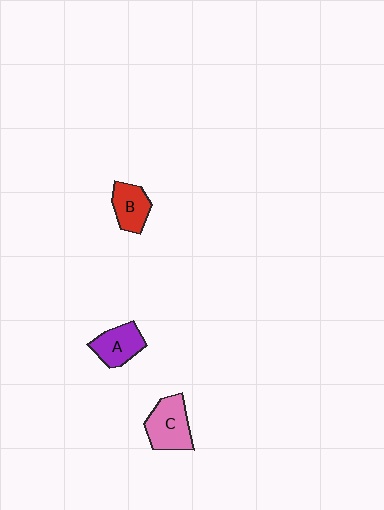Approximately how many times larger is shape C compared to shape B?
Approximately 1.3 times.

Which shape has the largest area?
Shape C (pink).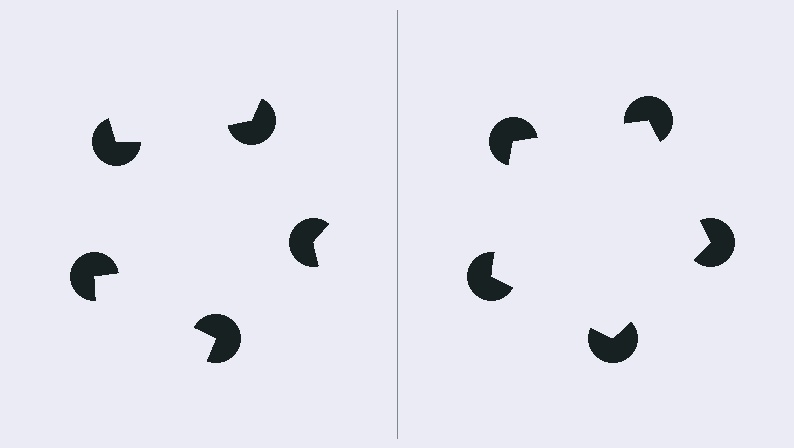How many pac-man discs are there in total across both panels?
10 — 5 on each side.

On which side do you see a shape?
An illusory pentagon appears on the right side. On the left side the wedge cuts are rotated, so no coherent shape forms.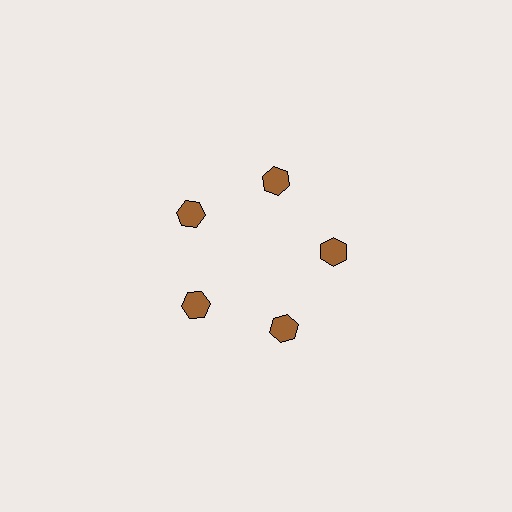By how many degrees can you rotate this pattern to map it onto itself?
The pattern maps onto itself every 72 degrees of rotation.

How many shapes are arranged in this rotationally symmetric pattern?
There are 5 shapes, arranged in 5 groups of 1.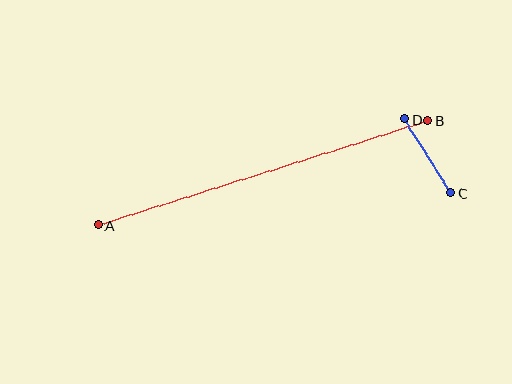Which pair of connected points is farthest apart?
Points A and B are farthest apart.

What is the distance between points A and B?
The distance is approximately 346 pixels.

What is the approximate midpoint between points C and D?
The midpoint is at approximately (428, 156) pixels.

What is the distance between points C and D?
The distance is approximately 87 pixels.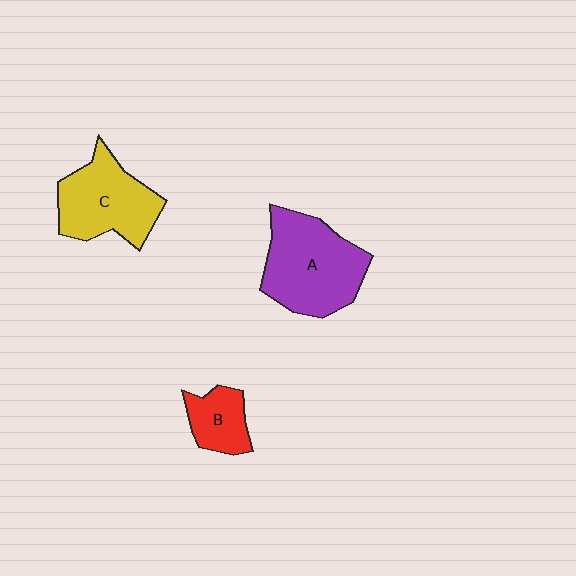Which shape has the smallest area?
Shape B (red).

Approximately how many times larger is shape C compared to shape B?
Approximately 2.0 times.